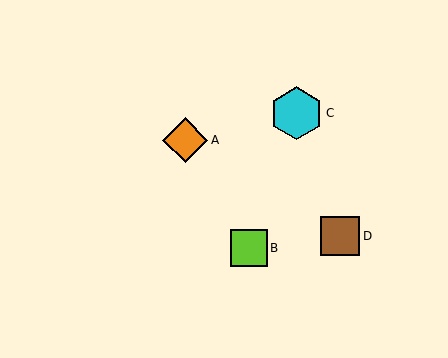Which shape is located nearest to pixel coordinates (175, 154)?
The orange diamond (labeled A) at (185, 140) is nearest to that location.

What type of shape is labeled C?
Shape C is a cyan hexagon.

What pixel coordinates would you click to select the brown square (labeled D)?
Click at (340, 236) to select the brown square D.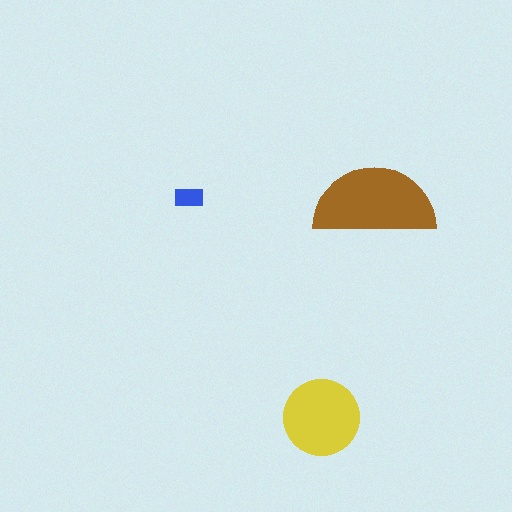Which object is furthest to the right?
The brown semicircle is rightmost.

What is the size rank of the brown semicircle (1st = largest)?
1st.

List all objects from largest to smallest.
The brown semicircle, the yellow circle, the blue rectangle.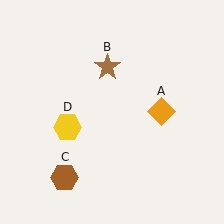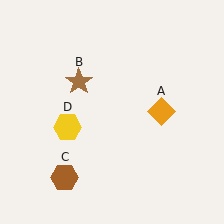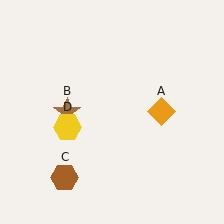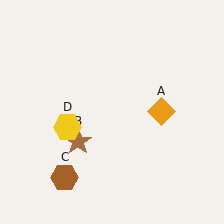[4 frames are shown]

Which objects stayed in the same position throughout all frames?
Orange diamond (object A) and brown hexagon (object C) and yellow hexagon (object D) remained stationary.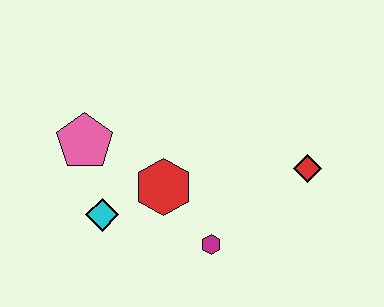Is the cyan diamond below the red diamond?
Yes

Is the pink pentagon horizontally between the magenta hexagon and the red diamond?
No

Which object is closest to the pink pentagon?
The cyan diamond is closest to the pink pentagon.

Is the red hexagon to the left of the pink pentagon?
No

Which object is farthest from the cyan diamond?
The red diamond is farthest from the cyan diamond.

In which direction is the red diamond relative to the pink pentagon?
The red diamond is to the right of the pink pentagon.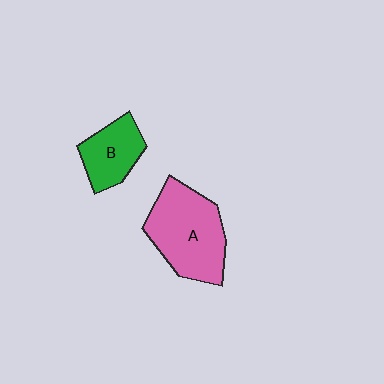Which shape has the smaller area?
Shape B (green).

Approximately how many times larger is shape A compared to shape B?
Approximately 1.8 times.